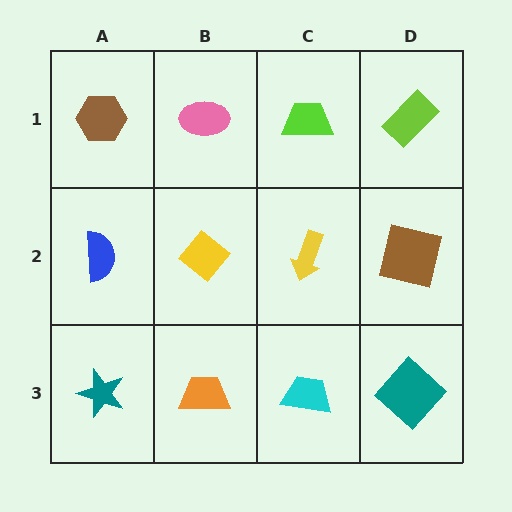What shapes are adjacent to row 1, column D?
A brown square (row 2, column D), a lime trapezoid (row 1, column C).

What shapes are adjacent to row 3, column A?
A blue semicircle (row 2, column A), an orange trapezoid (row 3, column B).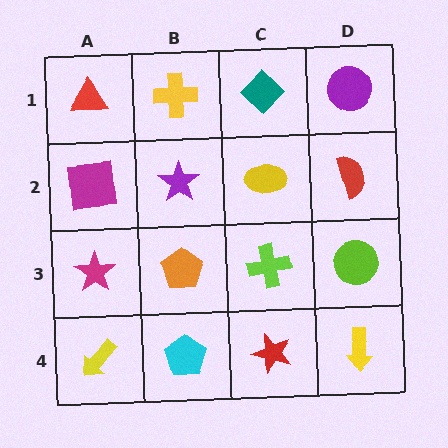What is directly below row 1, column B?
A purple star.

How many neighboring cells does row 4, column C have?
3.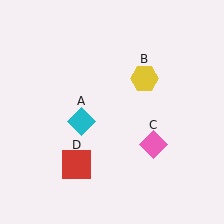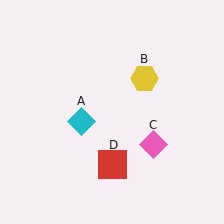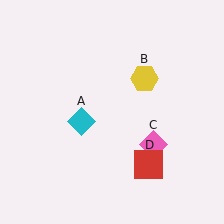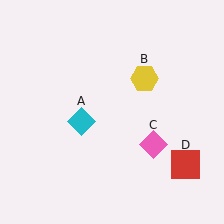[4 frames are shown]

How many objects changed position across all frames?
1 object changed position: red square (object D).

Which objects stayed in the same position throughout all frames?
Cyan diamond (object A) and yellow hexagon (object B) and pink diamond (object C) remained stationary.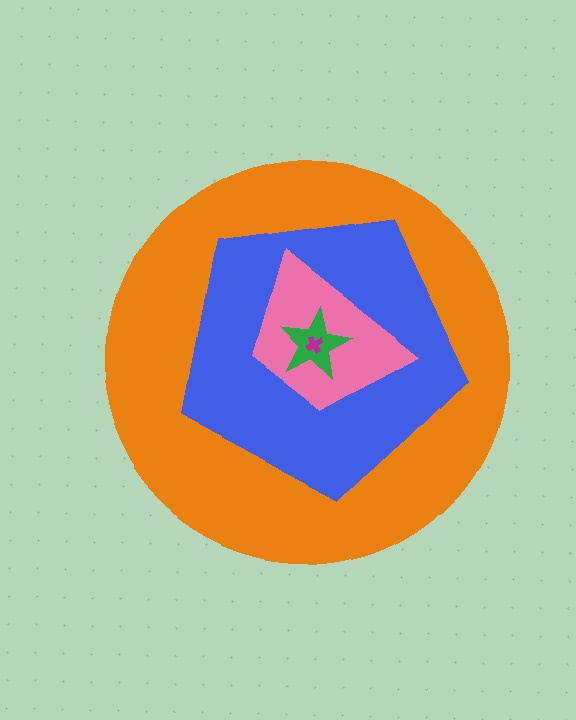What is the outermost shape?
The orange circle.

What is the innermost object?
The magenta cross.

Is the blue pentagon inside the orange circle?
Yes.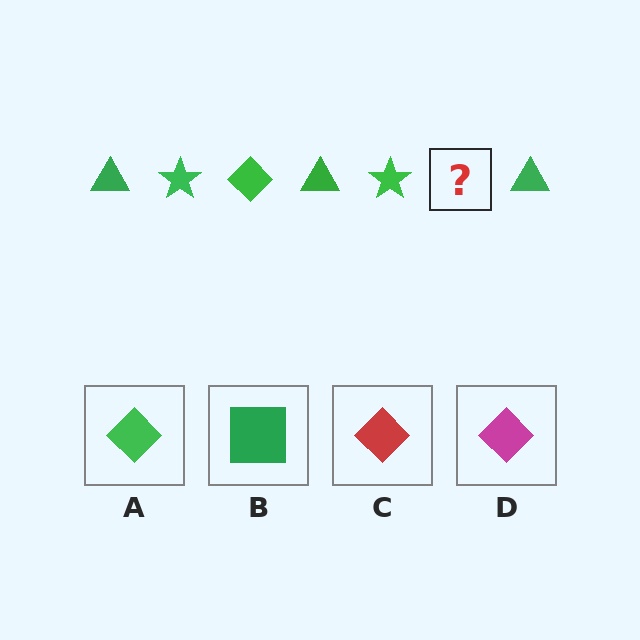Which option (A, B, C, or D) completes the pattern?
A.